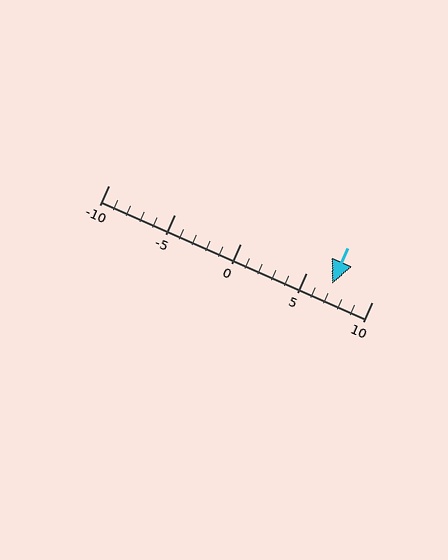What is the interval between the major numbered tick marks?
The major tick marks are spaced 5 units apart.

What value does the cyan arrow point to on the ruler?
The cyan arrow points to approximately 7.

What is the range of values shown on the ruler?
The ruler shows values from -10 to 10.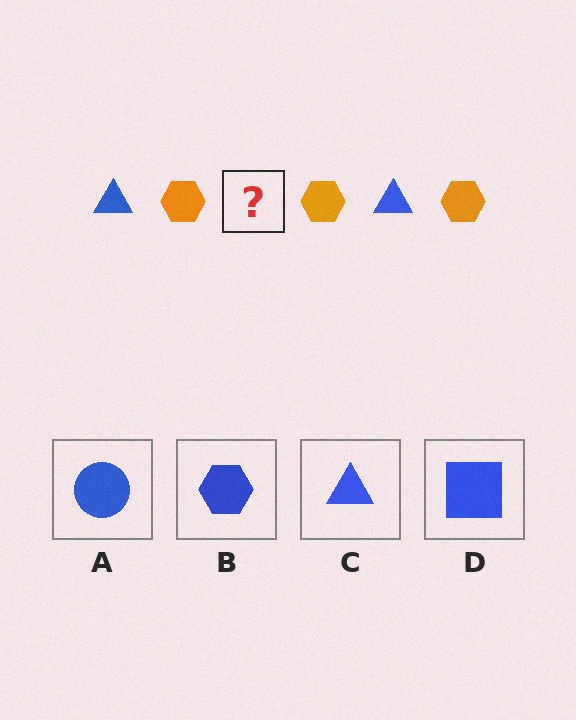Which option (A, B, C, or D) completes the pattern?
C.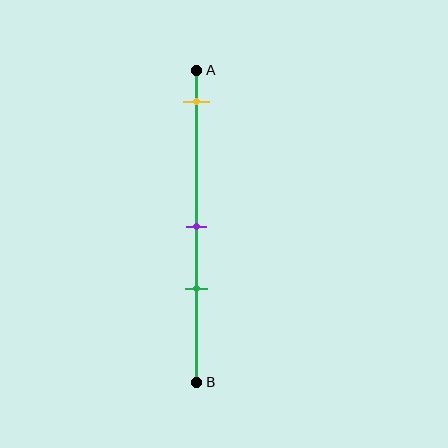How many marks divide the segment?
There are 3 marks dividing the segment.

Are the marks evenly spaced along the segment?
No, the marks are not evenly spaced.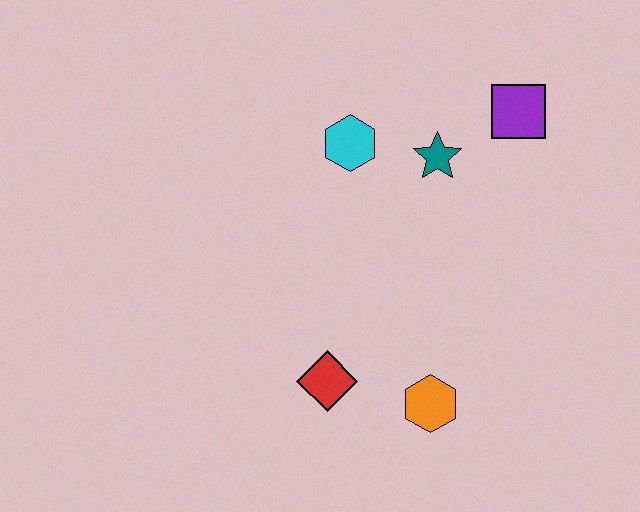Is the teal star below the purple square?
Yes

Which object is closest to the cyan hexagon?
The teal star is closest to the cyan hexagon.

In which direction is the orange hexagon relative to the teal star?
The orange hexagon is below the teal star.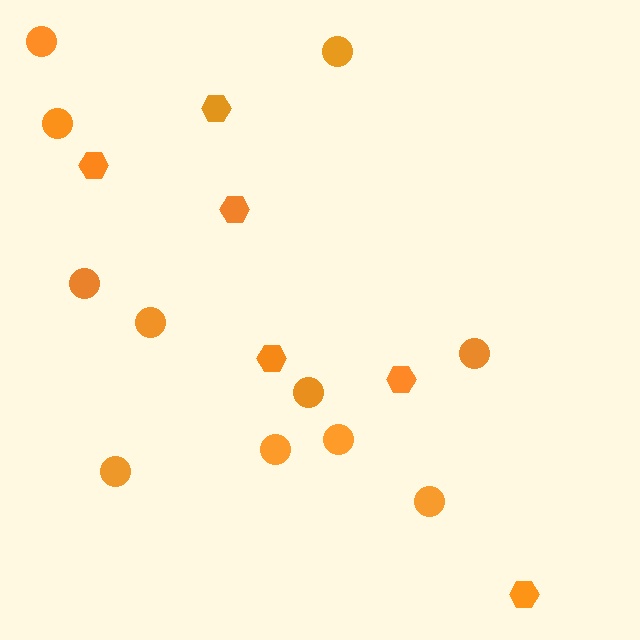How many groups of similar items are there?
There are 2 groups: one group of hexagons (6) and one group of circles (11).